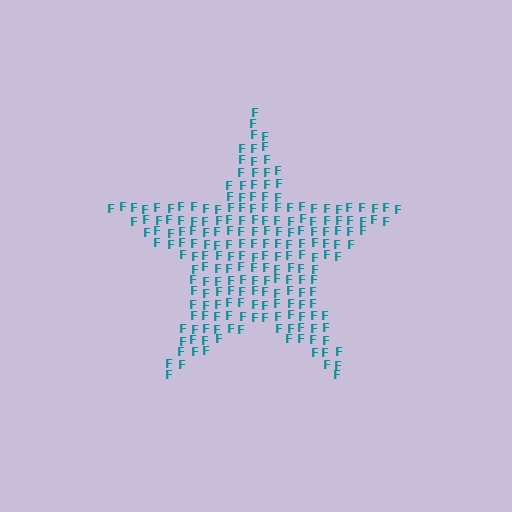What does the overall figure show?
The overall figure shows a star.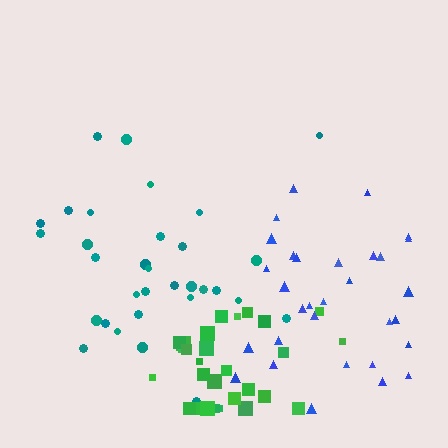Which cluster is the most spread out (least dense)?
Teal.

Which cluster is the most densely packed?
Green.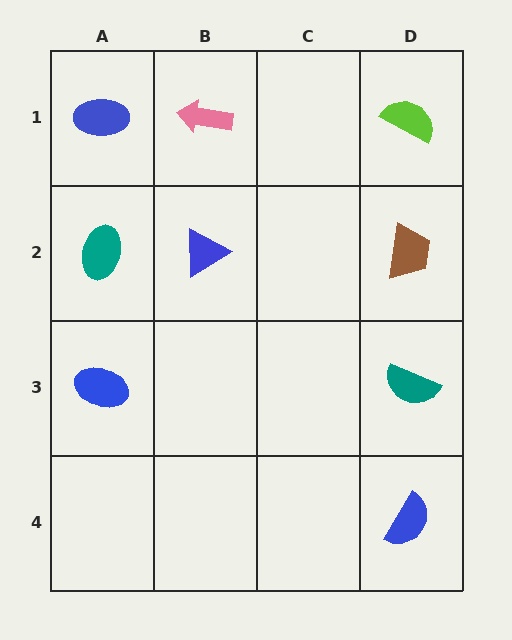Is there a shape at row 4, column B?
No, that cell is empty.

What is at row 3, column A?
A blue ellipse.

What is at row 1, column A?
A blue ellipse.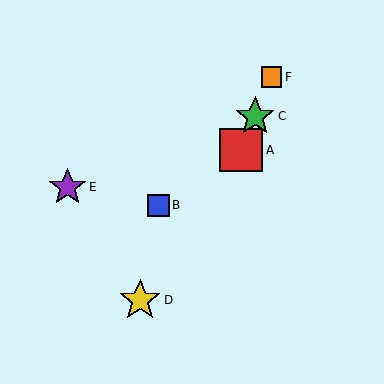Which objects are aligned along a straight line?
Objects A, C, F are aligned along a straight line.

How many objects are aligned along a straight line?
3 objects (A, C, F) are aligned along a straight line.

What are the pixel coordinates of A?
Object A is at (241, 150).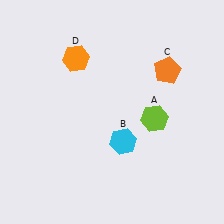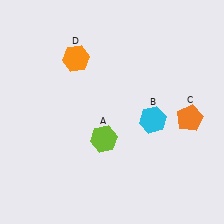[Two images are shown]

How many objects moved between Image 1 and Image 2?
3 objects moved between the two images.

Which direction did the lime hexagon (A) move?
The lime hexagon (A) moved left.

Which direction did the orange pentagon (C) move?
The orange pentagon (C) moved down.